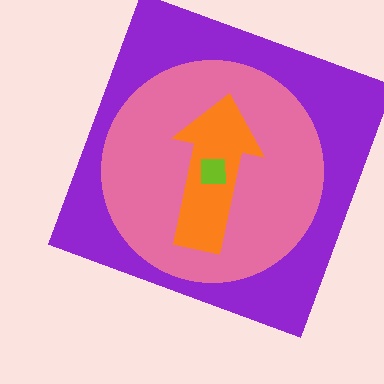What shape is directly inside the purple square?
The pink circle.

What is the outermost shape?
The purple square.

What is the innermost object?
The lime square.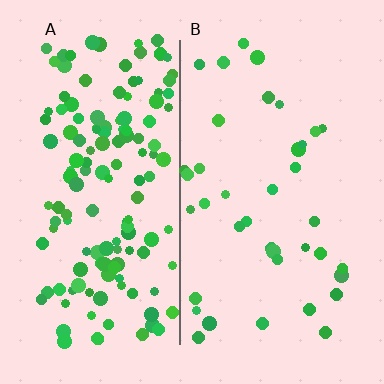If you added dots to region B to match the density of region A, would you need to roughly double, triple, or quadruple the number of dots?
Approximately quadruple.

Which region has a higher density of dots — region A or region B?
A (the left).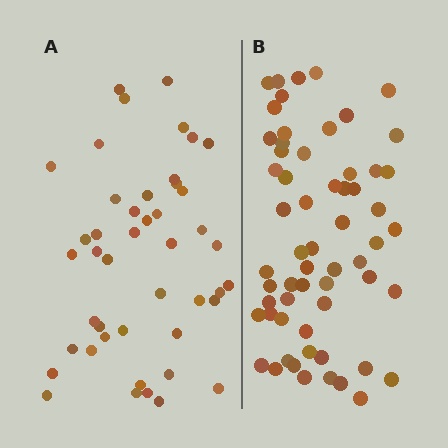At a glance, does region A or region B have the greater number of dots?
Region B (the right region) has more dots.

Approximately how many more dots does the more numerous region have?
Region B has approximately 15 more dots than region A.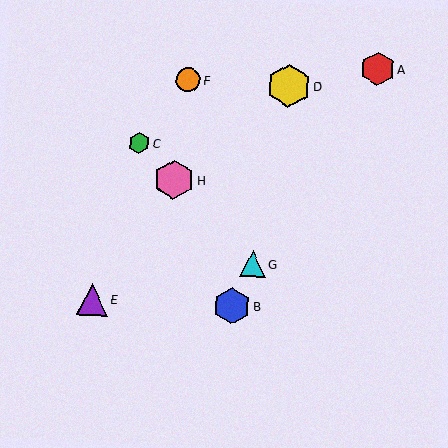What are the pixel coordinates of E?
Object E is at (92, 300).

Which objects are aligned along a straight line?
Objects C, G, H are aligned along a straight line.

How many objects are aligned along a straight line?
3 objects (C, G, H) are aligned along a straight line.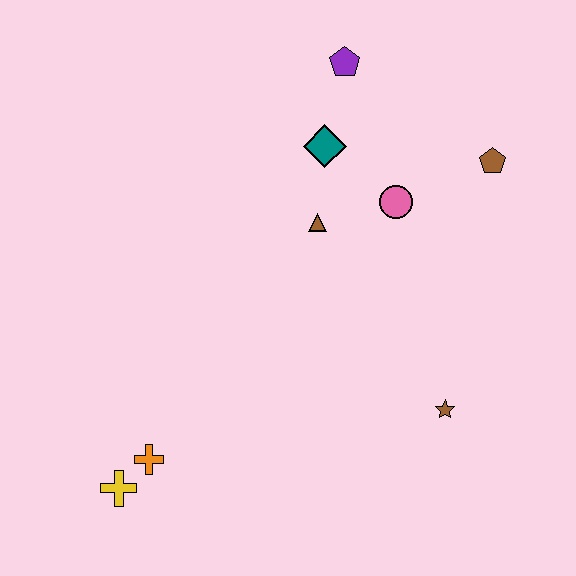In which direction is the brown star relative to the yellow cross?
The brown star is to the right of the yellow cross.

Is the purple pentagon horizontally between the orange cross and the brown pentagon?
Yes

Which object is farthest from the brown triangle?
The yellow cross is farthest from the brown triangle.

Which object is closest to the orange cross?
The yellow cross is closest to the orange cross.